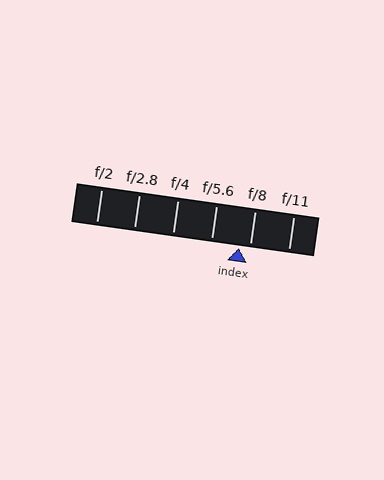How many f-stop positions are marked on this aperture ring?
There are 6 f-stop positions marked.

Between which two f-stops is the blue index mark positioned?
The index mark is between f/5.6 and f/8.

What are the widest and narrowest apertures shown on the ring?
The widest aperture shown is f/2 and the narrowest is f/11.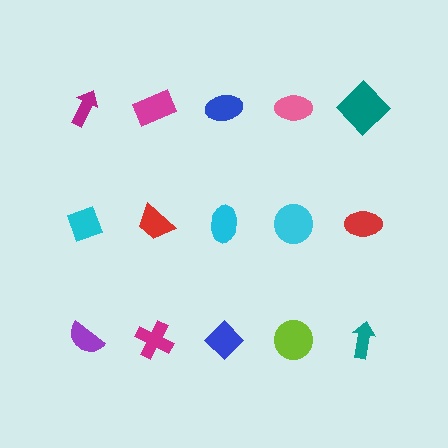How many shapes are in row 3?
5 shapes.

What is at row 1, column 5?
A teal diamond.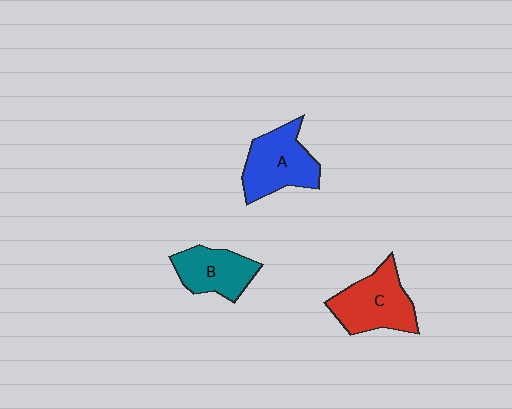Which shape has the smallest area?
Shape B (teal).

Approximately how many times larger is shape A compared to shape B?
Approximately 1.3 times.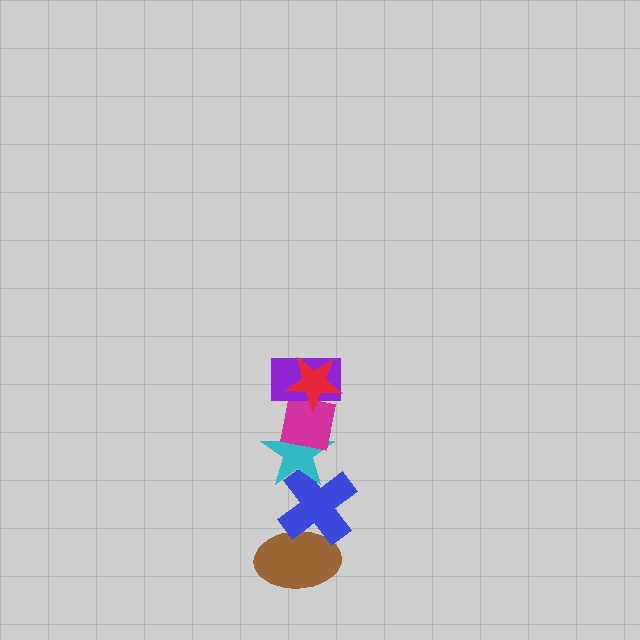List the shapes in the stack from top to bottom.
From top to bottom: the red star, the purple rectangle, the magenta square, the cyan star, the blue cross, the brown ellipse.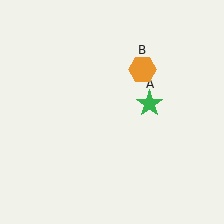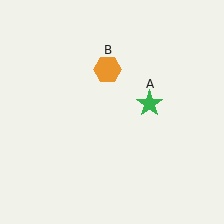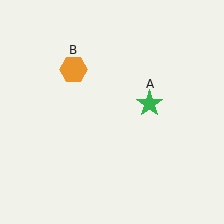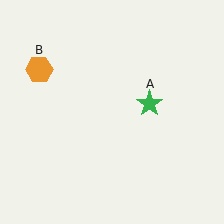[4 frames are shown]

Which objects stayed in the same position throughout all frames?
Green star (object A) remained stationary.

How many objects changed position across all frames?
1 object changed position: orange hexagon (object B).